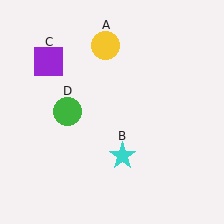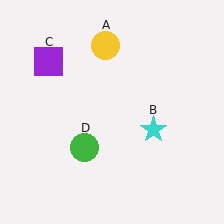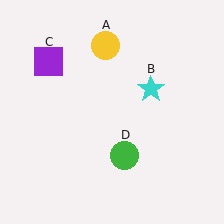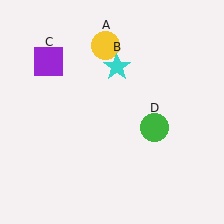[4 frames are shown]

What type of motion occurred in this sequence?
The cyan star (object B), green circle (object D) rotated counterclockwise around the center of the scene.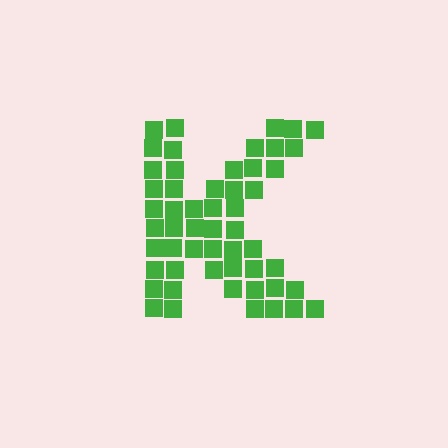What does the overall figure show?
The overall figure shows the letter K.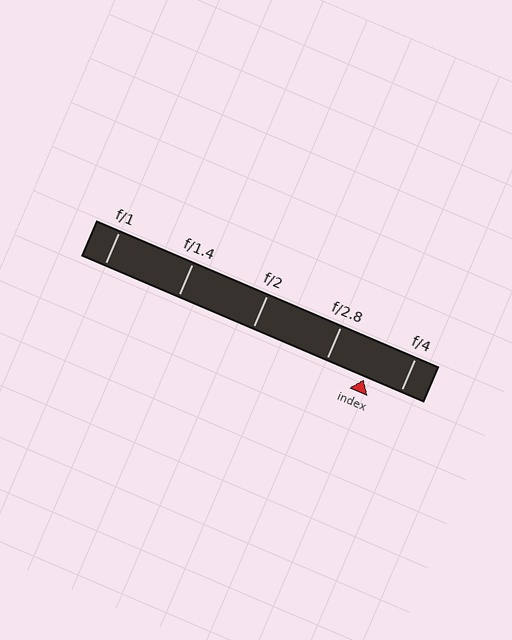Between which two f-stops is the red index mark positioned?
The index mark is between f/2.8 and f/4.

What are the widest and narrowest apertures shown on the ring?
The widest aperture shown is f/1 and the narrowest is f/4.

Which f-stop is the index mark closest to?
The index mark is closest to f/4.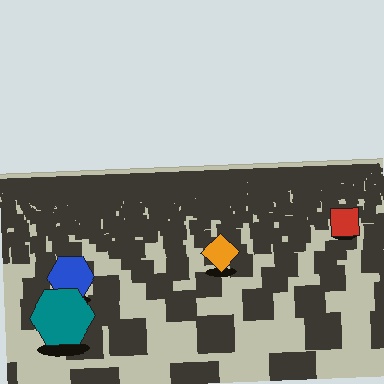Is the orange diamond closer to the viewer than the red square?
Yes. The orange diamond is closer — you can tell from the texture gradient: the ground texture is coarser near it.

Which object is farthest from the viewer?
The red square is farthest from the viewer. It appears smaller and the ground texture around it is denser.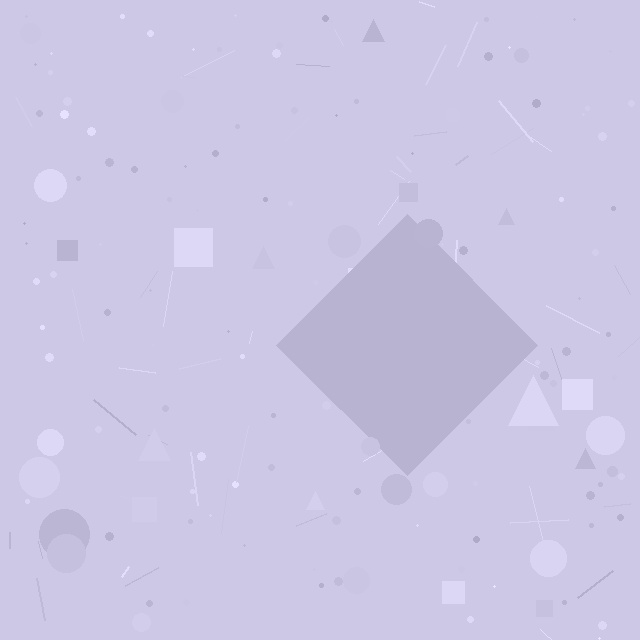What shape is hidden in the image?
A diamond is hidden in the image.